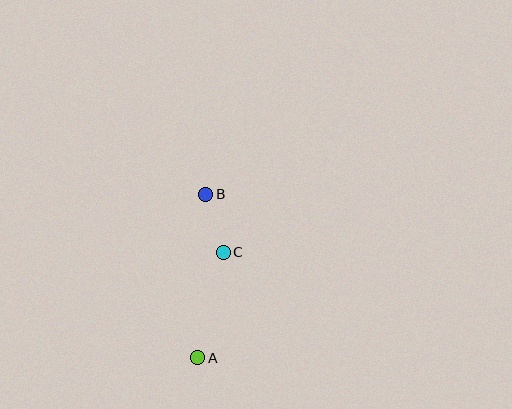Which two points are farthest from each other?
Points A and B are farthest from each other.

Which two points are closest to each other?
Points B and C are closest to each other.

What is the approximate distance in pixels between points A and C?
The distance between A and C is approximately 108 pixels.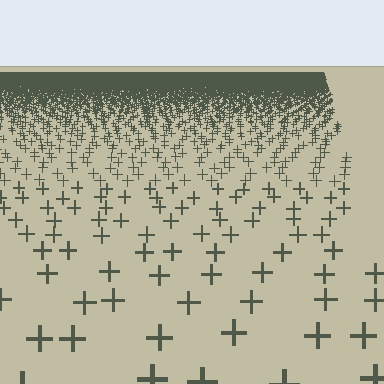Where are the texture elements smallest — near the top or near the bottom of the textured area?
Near the top.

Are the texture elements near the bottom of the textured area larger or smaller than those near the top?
Larger. Near the bottom, elements are closer to the viewer and appear at a bigger on-screen size.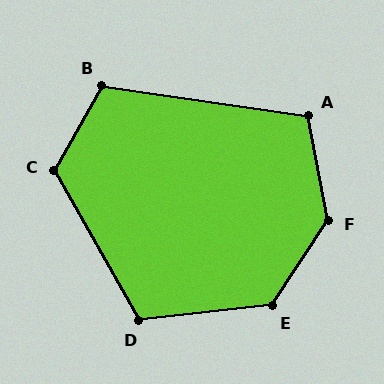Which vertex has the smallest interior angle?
A, at approximately 109 degrees.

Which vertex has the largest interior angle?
F, at approximately 136 degrees.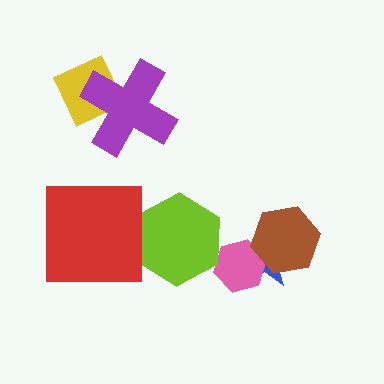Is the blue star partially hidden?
Yes, it is partially covered by another shape.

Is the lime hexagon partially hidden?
Yes, it is partially covered by another shape.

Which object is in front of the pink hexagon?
The brown hexagon is in front of the pink hexagon.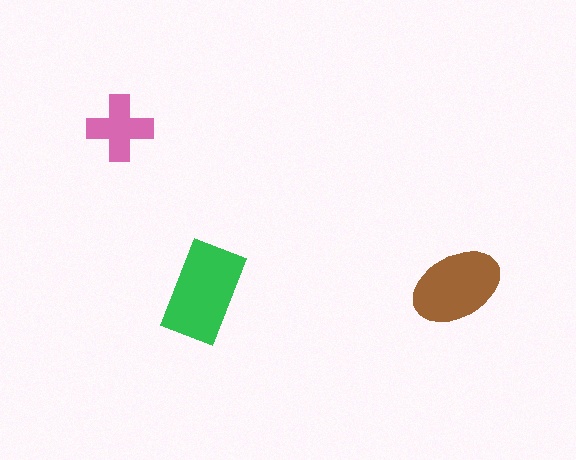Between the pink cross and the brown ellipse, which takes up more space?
The brown ellipse.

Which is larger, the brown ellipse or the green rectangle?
The green rectangle.